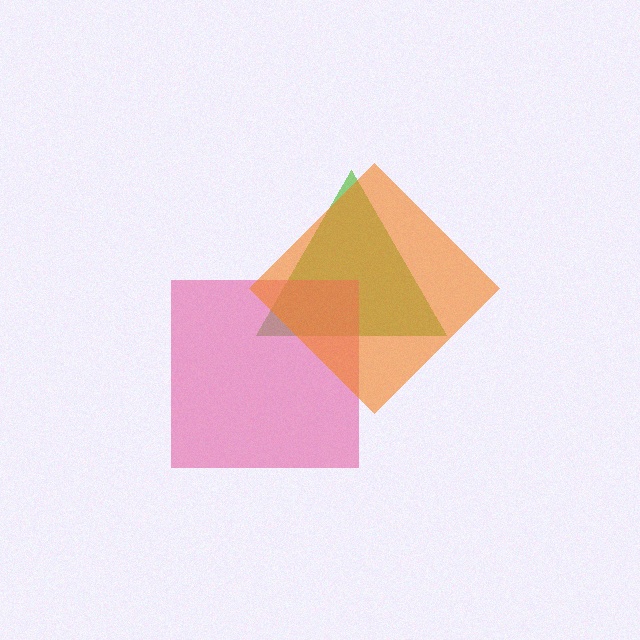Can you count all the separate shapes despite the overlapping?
Yes, there are 3 separate shapes.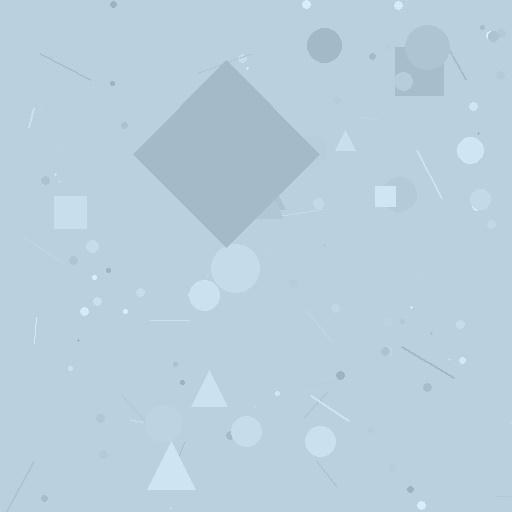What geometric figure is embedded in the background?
A diamond is embedded in the background.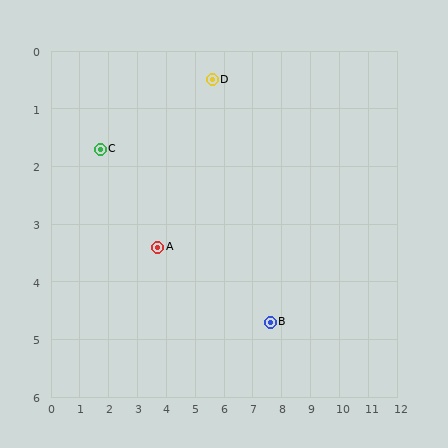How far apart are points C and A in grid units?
Points C and A are about 2.6 grid units apart.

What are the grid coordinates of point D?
Point D is at approximately (5.6, 0.5).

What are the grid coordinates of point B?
Point B is at approximately (7.6, 4.7).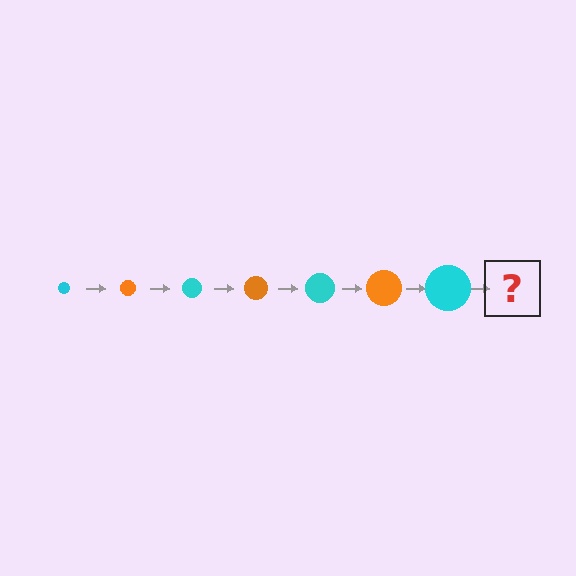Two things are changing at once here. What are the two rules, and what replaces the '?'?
The two rules are that the circle grows larger each step and the color cycles through cyan and orange. The '?' should be an orange circle, larger than the previous one.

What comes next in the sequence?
The next element should be an orange circle, larger than the previous one.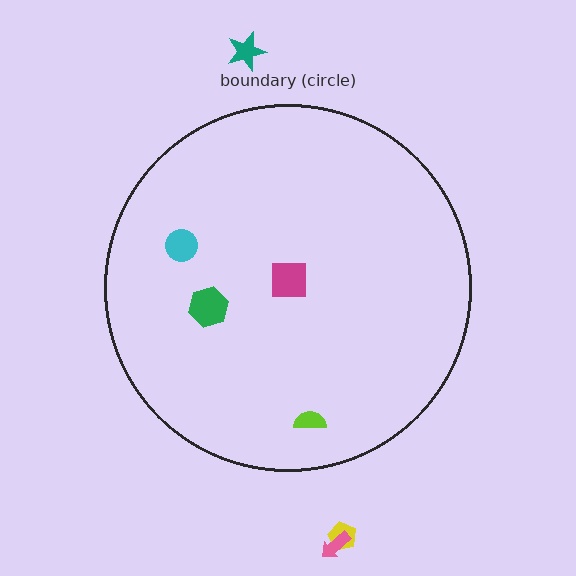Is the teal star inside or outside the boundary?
Outside.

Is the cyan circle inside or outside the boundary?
Inside.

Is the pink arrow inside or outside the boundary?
Outside.